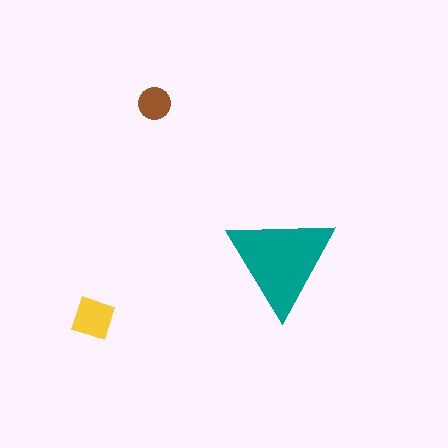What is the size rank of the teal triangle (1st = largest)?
1st.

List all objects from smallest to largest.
The brown circle, the yellow diamond, the teal triangle.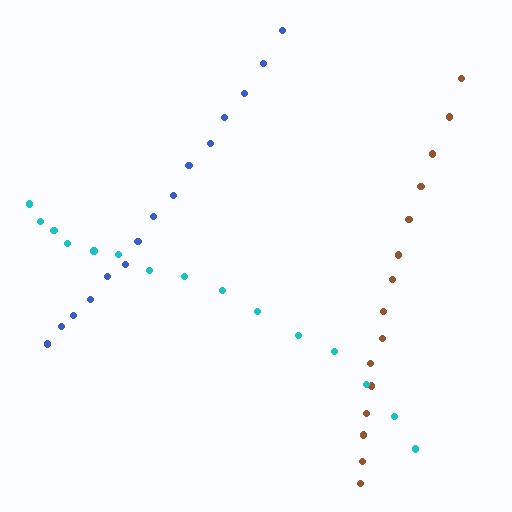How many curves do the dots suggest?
There are 3 distinct paths.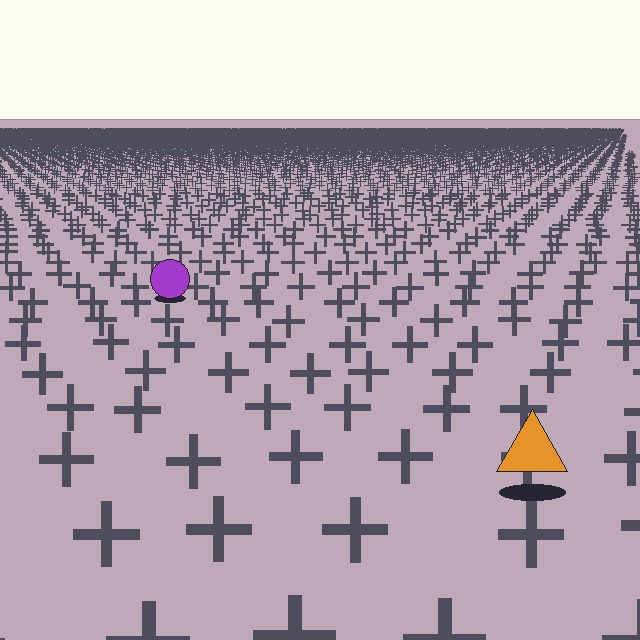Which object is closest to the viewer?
The orange triangle is closest. The texture marks near it are larger and more spread out.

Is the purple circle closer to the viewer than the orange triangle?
No. The orange triangle is closer — you can tell from the texture gradient: the ground texture is coarser near it.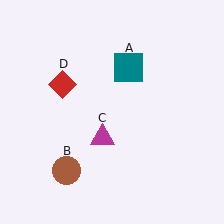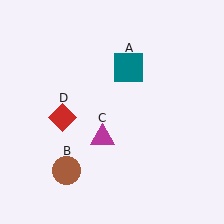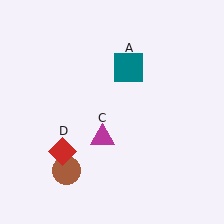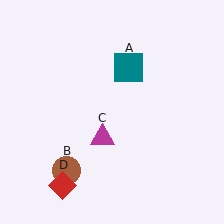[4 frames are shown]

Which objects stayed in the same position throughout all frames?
Teal square (object A) and brown circle (object B) and magenta triangle (object C) remained stationary.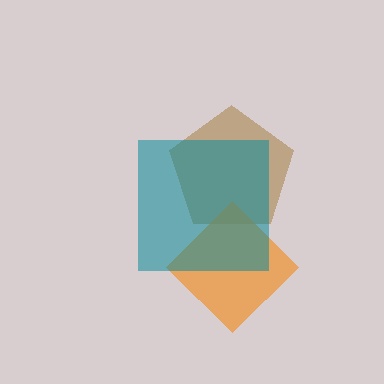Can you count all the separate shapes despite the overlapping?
Yes, there are 3 separate shapes.